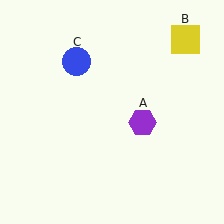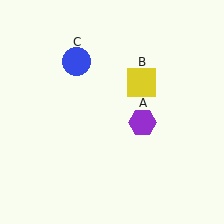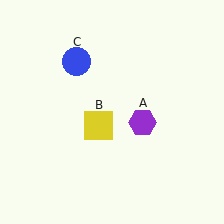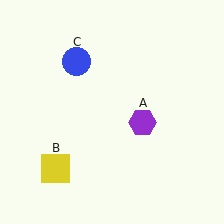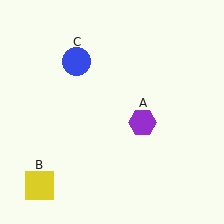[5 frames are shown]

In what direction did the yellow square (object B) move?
The yellow square (object B) moved down and to the left.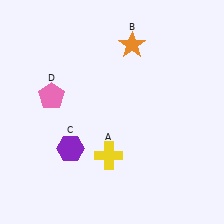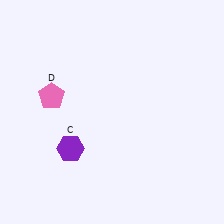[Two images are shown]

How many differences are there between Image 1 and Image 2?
There are 2 differences between the two images.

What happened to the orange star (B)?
The orange star (B) was removed in Image 2. It was in the top-right area of Image 1.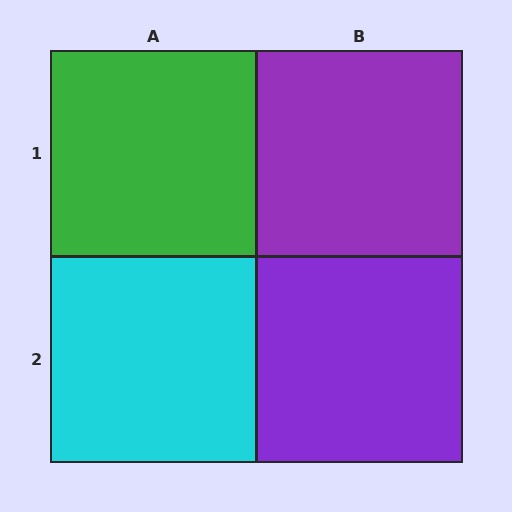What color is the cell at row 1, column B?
Purple.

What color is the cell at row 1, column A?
Green.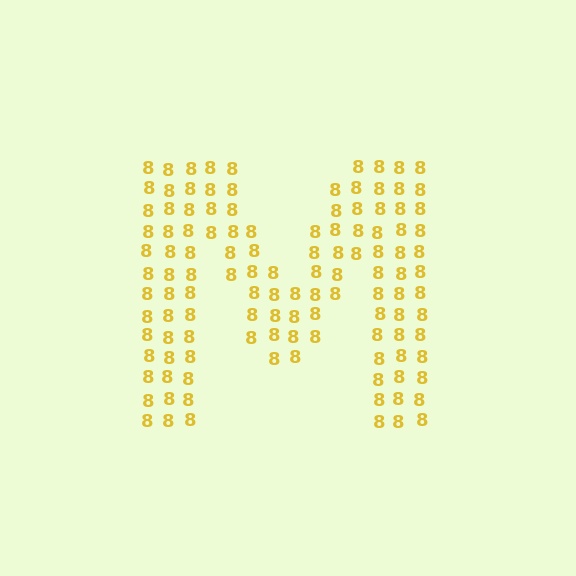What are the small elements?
The small elements are digit 8's.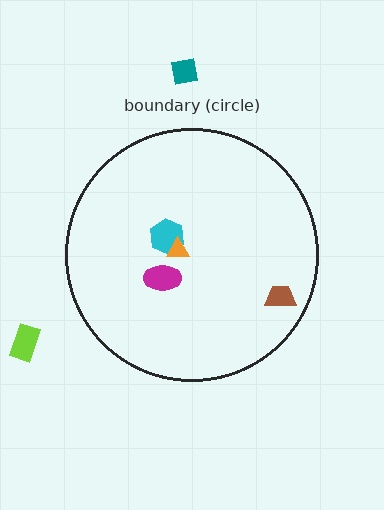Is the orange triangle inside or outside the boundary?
Inside.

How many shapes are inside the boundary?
4 inside, 2 outside.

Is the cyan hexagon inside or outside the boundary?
Inside.